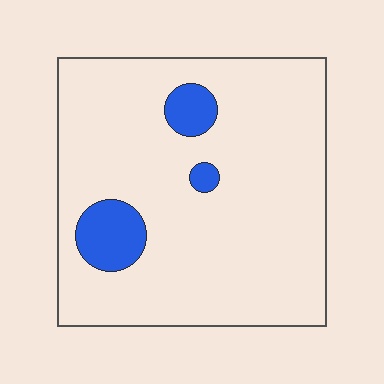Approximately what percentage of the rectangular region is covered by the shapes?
Approximately 10%.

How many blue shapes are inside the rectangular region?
3.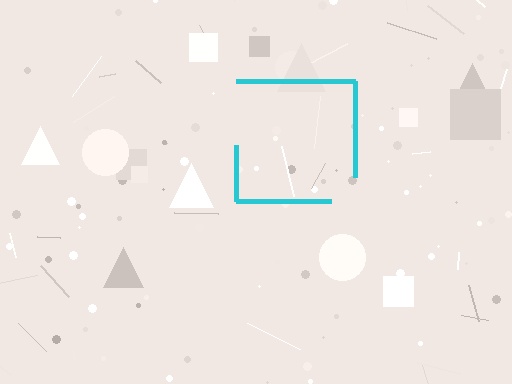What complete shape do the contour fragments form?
The contour fragments form a square.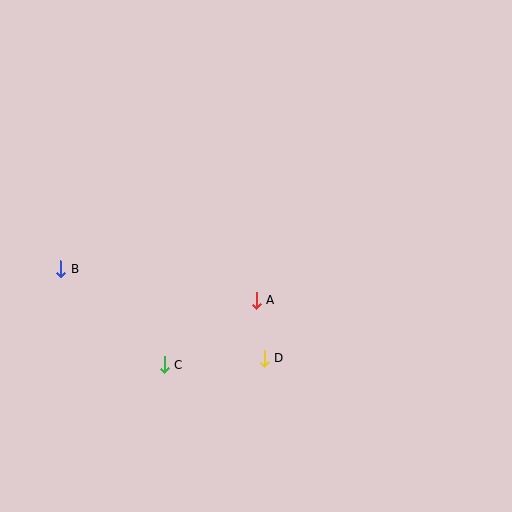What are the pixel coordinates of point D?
Point D is at (264, 358).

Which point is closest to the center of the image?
Point A at (257, 300) is closest to the center.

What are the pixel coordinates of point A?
Point A is at (257, 300).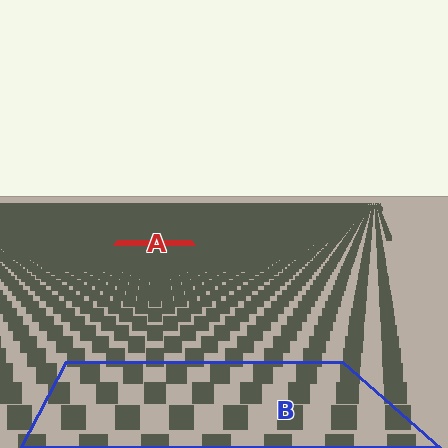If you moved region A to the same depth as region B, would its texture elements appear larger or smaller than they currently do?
They would appear larger. At a closer depth, the same texture elements are projected at a bigger on-screen size.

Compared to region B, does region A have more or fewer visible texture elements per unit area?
Region A has more texture elements per unit area — they are packed more densely because it is farther away.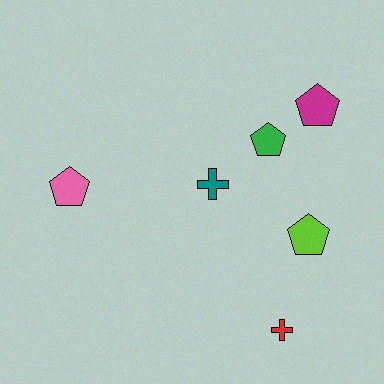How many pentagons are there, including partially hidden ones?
There are 4 pentagons.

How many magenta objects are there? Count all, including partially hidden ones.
There is 1 magenta object.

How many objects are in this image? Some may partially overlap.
There are 6 objects.